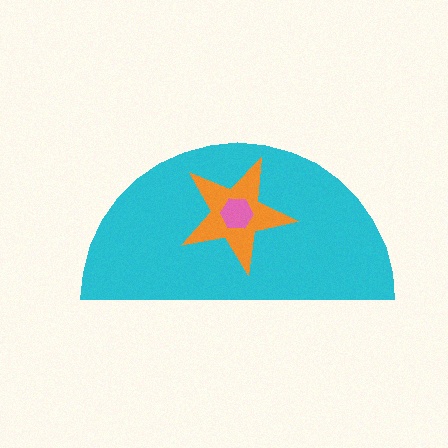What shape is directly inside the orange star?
The pink hexagon.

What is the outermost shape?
The cyan semicircle.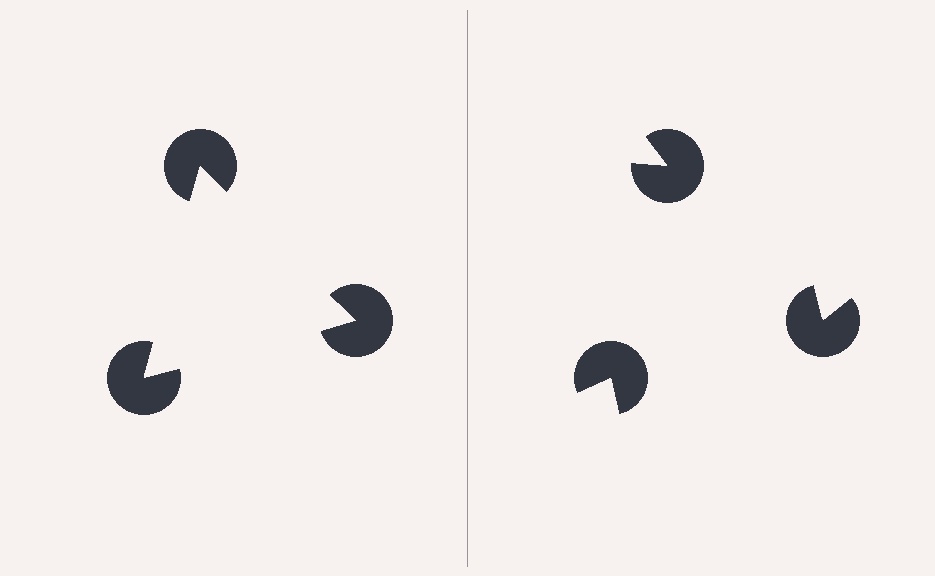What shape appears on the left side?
An illusory triangle.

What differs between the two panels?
The pac-man discs are positioned identically on both sides; only the wedge orientations differ. On the left they align to a triangle; on the right they are misaligned.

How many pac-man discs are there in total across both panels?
6 — 3 on each side.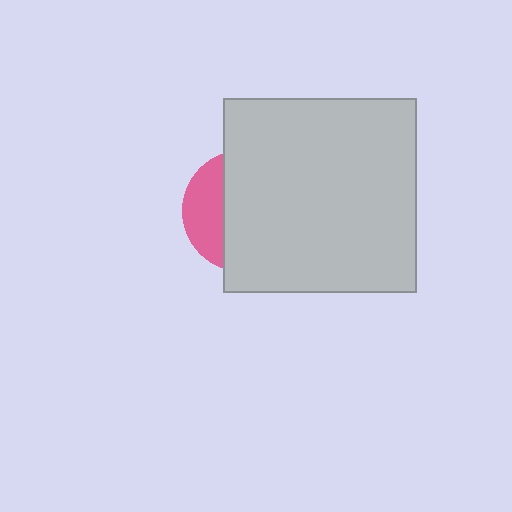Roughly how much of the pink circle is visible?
A small part of it is visible (roughly 30%).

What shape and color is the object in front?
The object in front is a light gray square.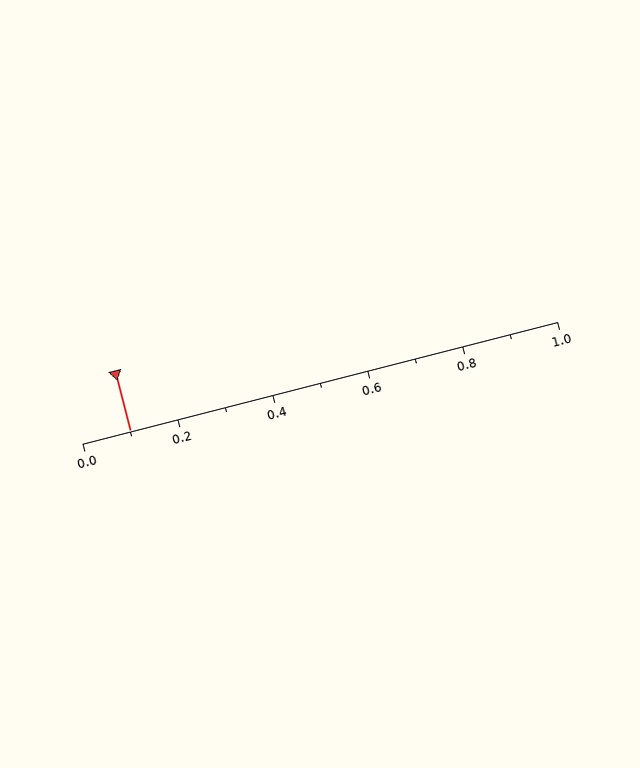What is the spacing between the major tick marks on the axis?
The major ticks are spaced 0.2 apart.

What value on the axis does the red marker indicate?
The marker indicates approximately 0.1.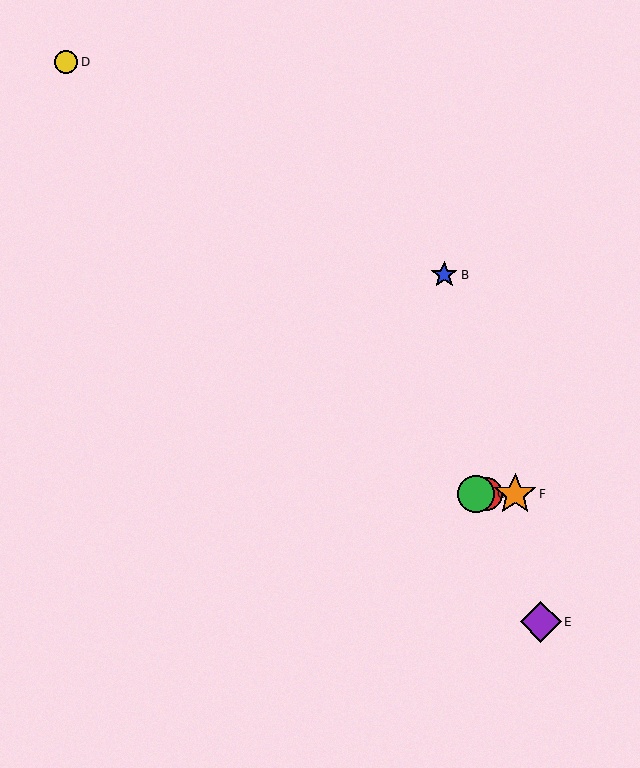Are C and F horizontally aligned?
Yes, both are at y≈494.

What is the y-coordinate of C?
Object C is at y≈494.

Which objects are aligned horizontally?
Objects A, C, F are aligned horizontally.